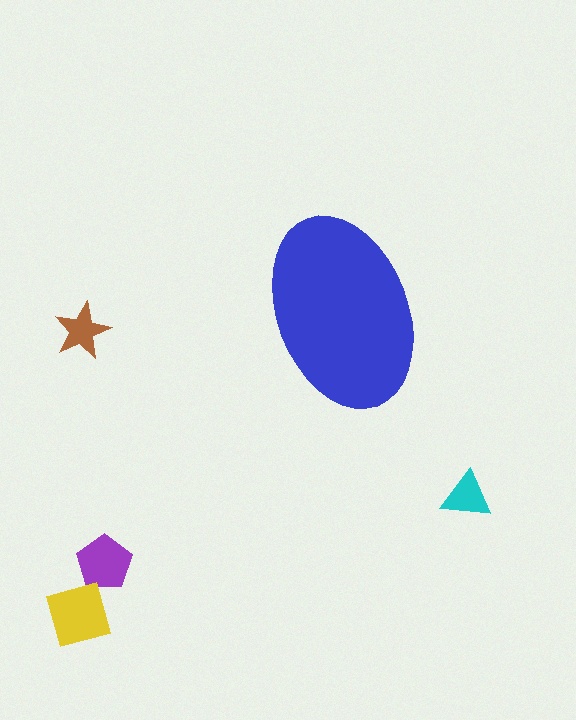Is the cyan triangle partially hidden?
No, the cyan triangle is fully visible.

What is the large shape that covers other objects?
A blue ellipse.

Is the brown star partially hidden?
No, the brown star is fully visible.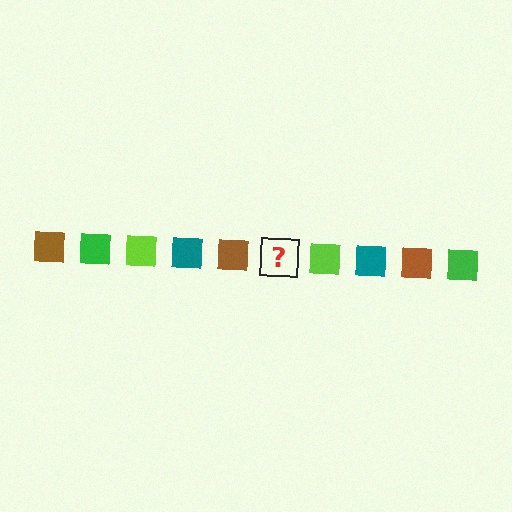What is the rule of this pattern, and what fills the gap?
The rule is that the pattern cycles through brown, green, lime, teal squares. The gap should be filled with a green square.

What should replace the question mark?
The question mark should be replaced with a green square.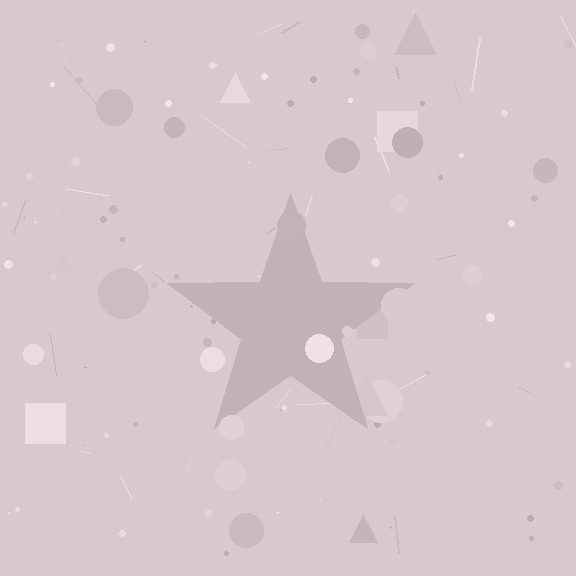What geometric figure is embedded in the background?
A star is embedded in the background.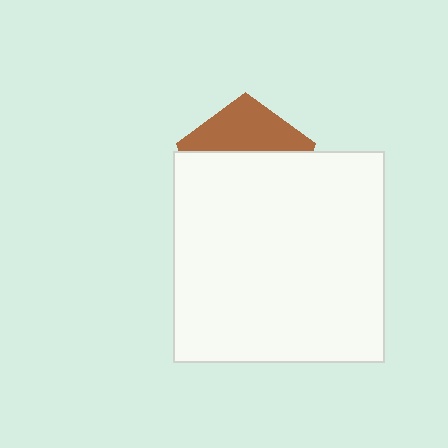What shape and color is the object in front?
The object in front is a white square.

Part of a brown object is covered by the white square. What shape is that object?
It is a pentagon.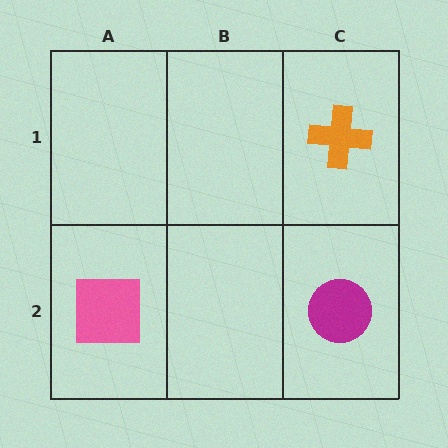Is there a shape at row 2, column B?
No, that cell is empty.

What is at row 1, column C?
An orange cross.